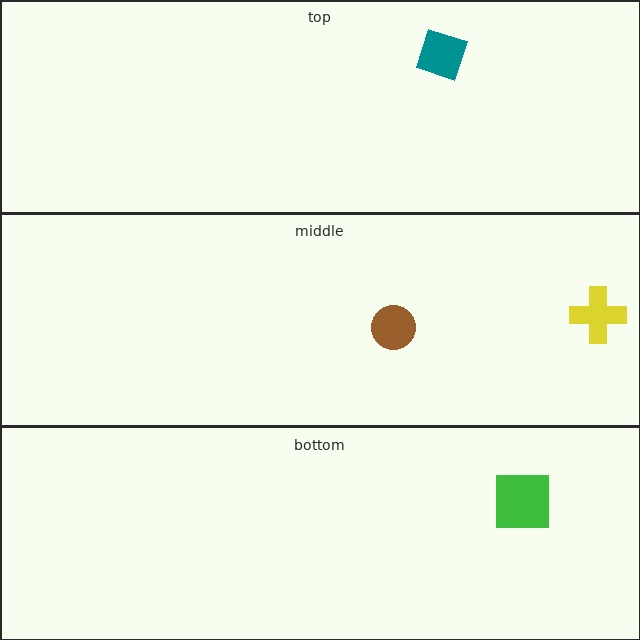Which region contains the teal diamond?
The top region.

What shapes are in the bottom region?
The green square.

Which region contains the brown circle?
The middle region.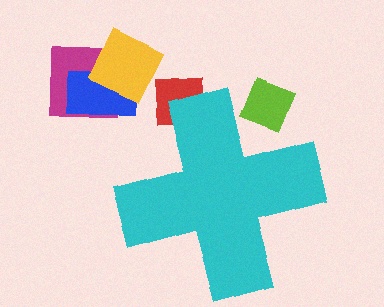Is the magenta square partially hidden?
No, the magenta square is fully visible.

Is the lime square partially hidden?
Yes, the lime square is partially hidden behind the cyan cross.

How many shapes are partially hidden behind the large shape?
2 shapes are partially hidden.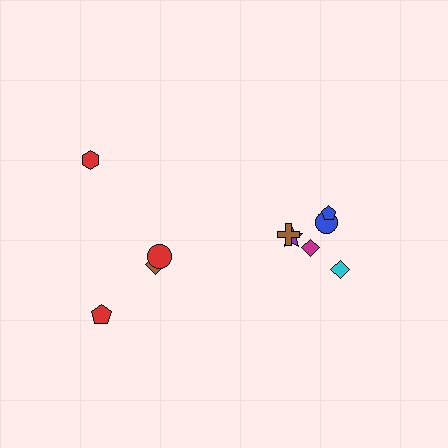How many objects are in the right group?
There are 6 objects.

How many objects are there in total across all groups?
There are 10 objects.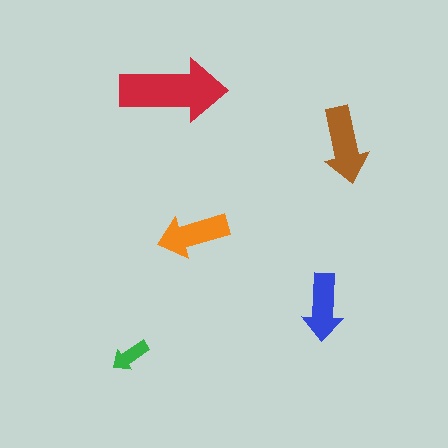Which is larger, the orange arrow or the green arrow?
The orange one.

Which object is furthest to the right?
The brown arrow is rightmost.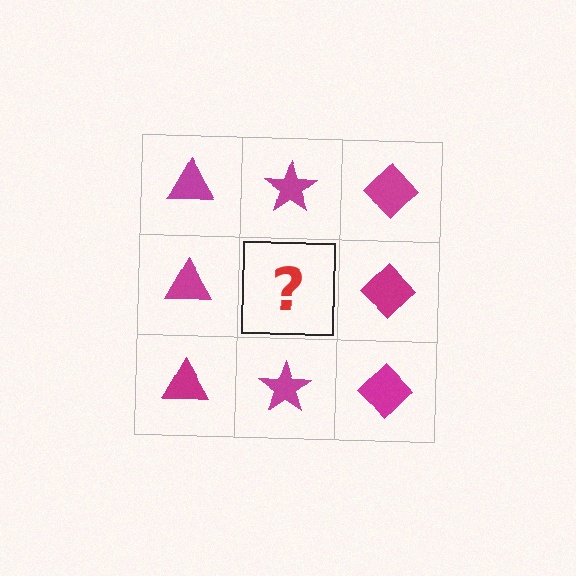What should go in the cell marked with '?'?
The missing cell should contain a magenta star.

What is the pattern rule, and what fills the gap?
The rule is that each column has a consistent shape. The gap should be filled with a magenta star.